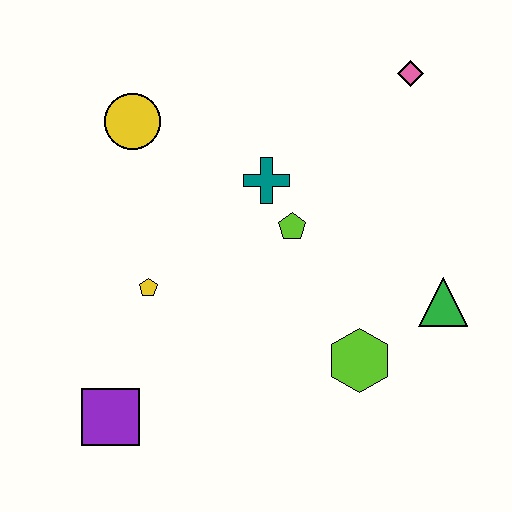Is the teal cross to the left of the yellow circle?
No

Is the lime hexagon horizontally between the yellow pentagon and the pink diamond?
Yes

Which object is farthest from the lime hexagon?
The yellow circle is farthest from the lime hexagon.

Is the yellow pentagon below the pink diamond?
Yes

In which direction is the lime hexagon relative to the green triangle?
The lime hexagon is to the left of the green triangle.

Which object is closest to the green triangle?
The lime hexagon is closest to the green triangle.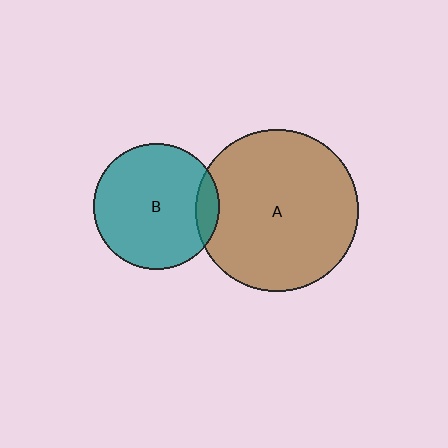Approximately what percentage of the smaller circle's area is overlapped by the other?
Approximately 10%.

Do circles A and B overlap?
Yes.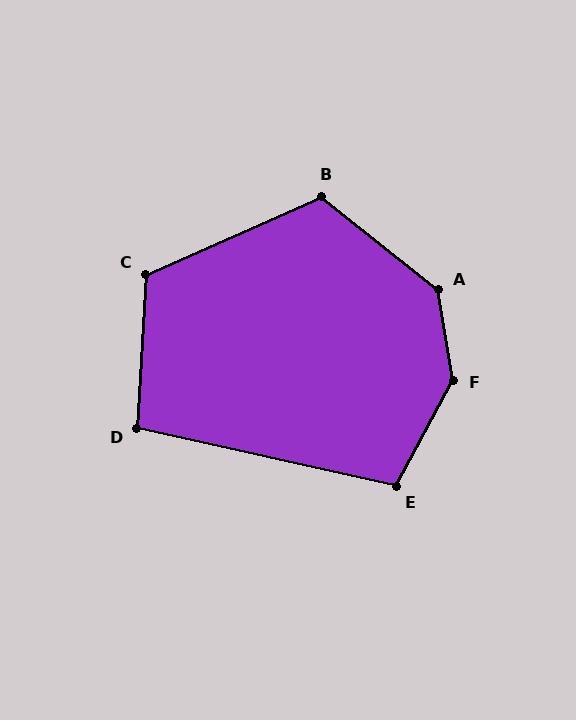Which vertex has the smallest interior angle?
D, at approximately 99 degrees.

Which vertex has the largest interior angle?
F, at approximately 143 degrees.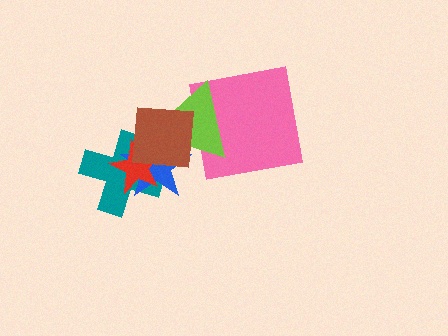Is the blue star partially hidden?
Yes, it is partially covered by another shape.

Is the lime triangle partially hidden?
Yes, it is partially covered by another shape.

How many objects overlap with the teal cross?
3 objects overlap with the teal cross.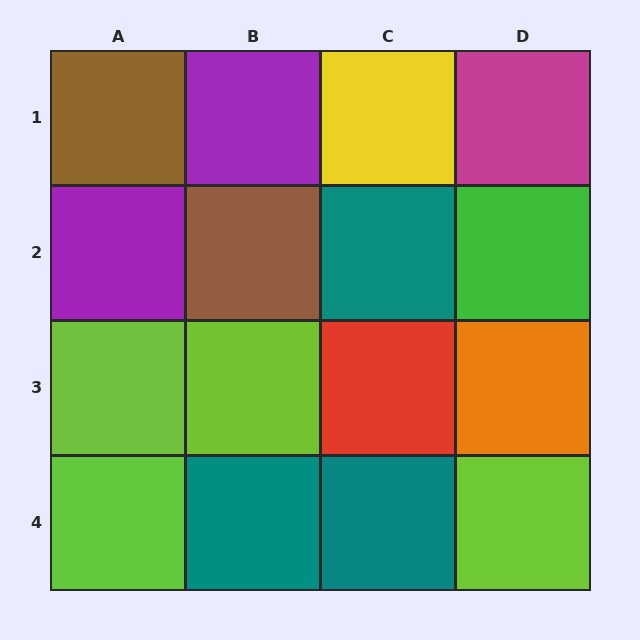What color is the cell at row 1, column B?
Purple.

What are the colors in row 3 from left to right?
Lime, lime, red, orange.